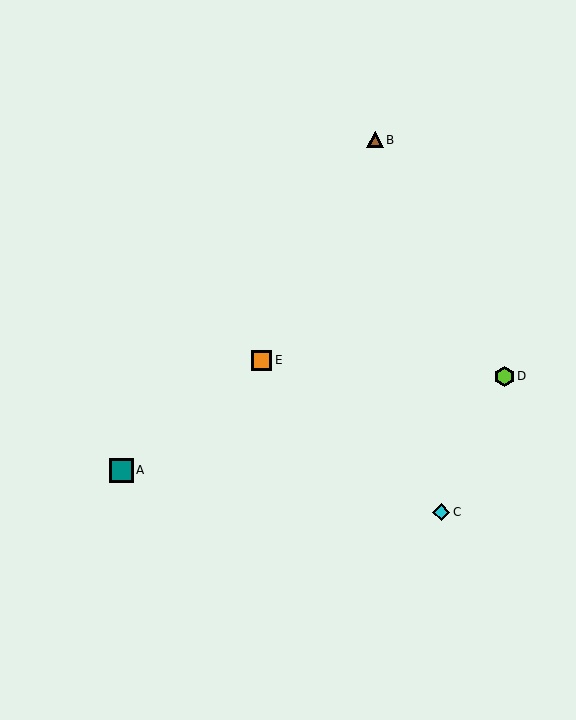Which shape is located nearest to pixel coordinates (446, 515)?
The cyan diamond (labeled C) at (441, 512) is nearest to that location.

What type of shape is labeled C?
Shape C is a cyan diamond.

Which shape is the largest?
The teal square (labeled A) is the largest.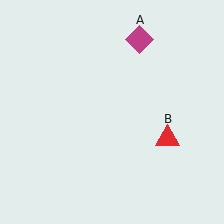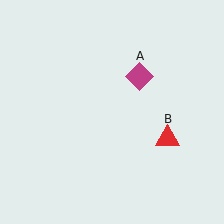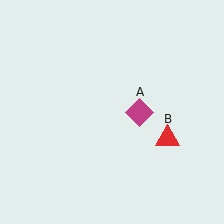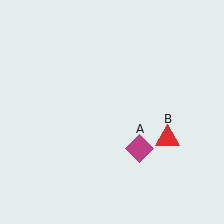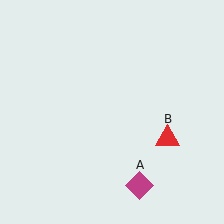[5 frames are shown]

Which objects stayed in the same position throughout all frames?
Red triangle (object B) remained stationary.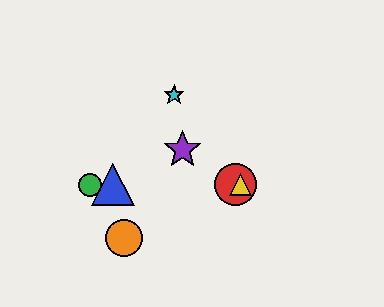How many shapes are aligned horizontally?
4 shapes (the red circle, the blue triangle, the green circle, the yellow triangle) are aligned horizontally.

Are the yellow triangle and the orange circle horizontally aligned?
No, the yellow triangle is at y≈185 and the orange circle is at y≈238.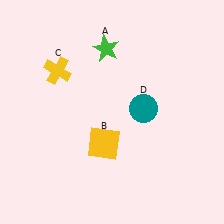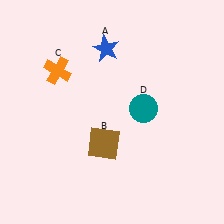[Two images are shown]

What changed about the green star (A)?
In Image 1, A is green. In Image 2, it changed to blue.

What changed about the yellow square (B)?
In Image 1, B is yellow. In Image 2, it changed to brown.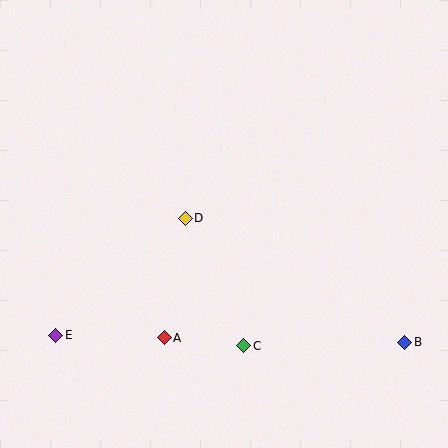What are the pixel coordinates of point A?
Point A is at (164, 338).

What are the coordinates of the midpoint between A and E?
The midpoint between A and E is at (110, 336).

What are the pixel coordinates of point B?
Point B is at (405, 342).